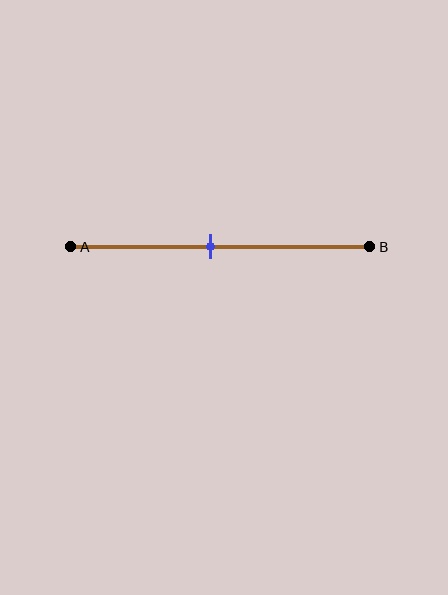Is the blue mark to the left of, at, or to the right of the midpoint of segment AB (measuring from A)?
The blue mark is to the left of the midpoint of segment AB.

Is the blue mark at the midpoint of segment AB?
No, the mark is at about 45% from A, not at the 50% midpoint.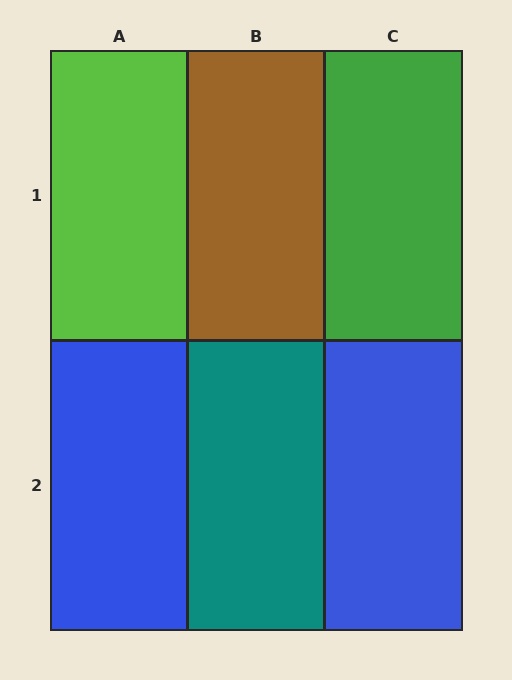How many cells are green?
1 cell is green.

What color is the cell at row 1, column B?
Brown.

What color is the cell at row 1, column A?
Lime.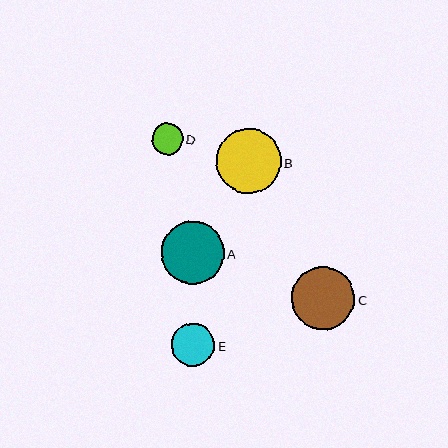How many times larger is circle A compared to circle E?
Circle A is approximately 1.4 times the size of circle E.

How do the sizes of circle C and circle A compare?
Circle C and circle A are approximately the same size.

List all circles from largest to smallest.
From largest to smallest: B, C, A, E, D.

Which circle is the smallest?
Circle D is the smallest with a size of approximately 31 pixels.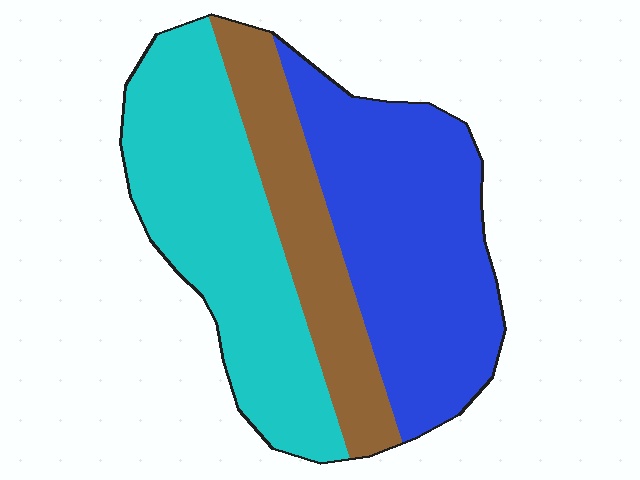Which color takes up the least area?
Brown, at roughly 20%.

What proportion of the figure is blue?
Blue takes up between a third and a half of the figure.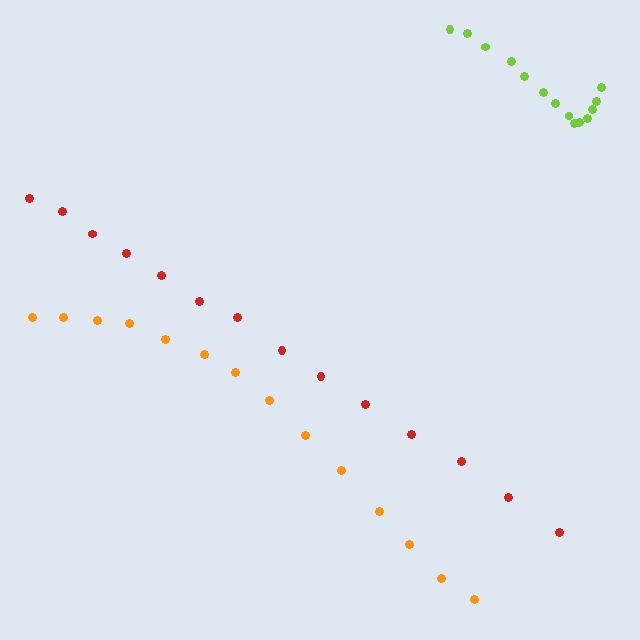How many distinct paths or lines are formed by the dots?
There are 3 distinct paths.